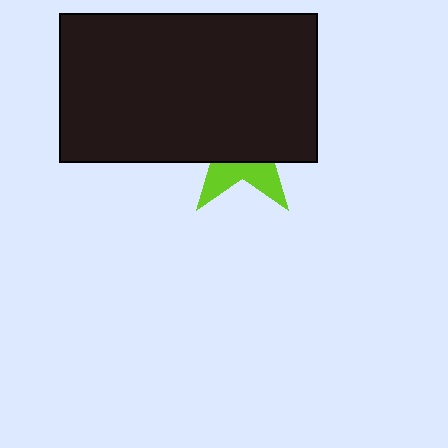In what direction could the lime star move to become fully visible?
The lime star could move down. That would shift it out from behind the black rectangle entirely.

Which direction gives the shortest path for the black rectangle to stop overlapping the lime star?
Moving up gives the shortest separation.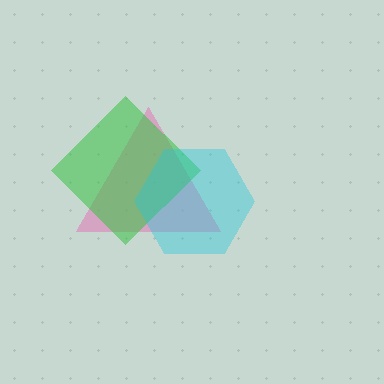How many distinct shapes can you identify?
There are 3 distinct shapes: a pink triangle, a green diamond, a cyan hexagon.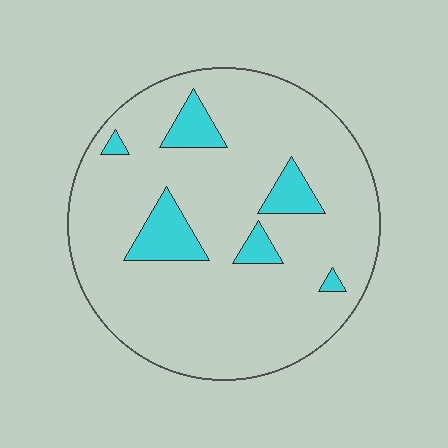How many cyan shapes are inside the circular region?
6.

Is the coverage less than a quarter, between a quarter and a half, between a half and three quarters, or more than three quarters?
Less than a quarter.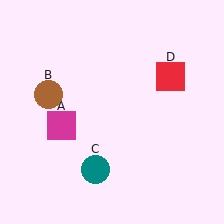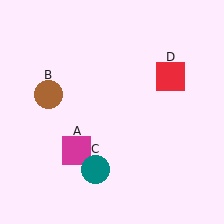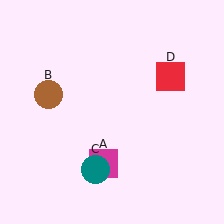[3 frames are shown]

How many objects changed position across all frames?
1 object changed position: magenta square (object A).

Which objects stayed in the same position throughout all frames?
Brown circle (object B) and teal circle (object C) and red square (object D) remained stationary.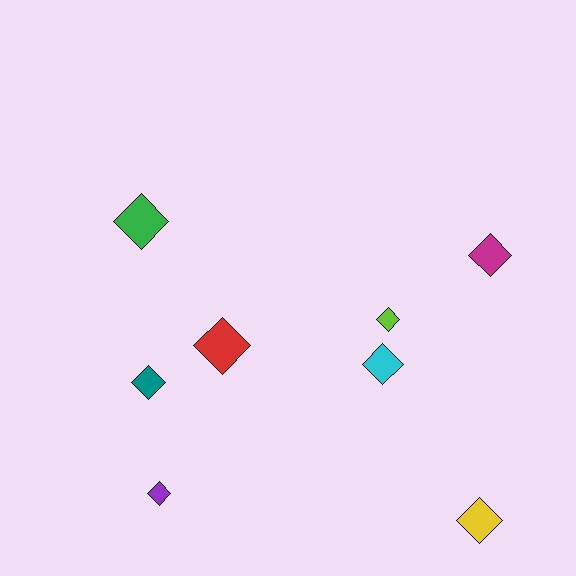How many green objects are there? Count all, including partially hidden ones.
There is 1 green object.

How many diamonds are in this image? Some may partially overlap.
There are 8 diamonds.